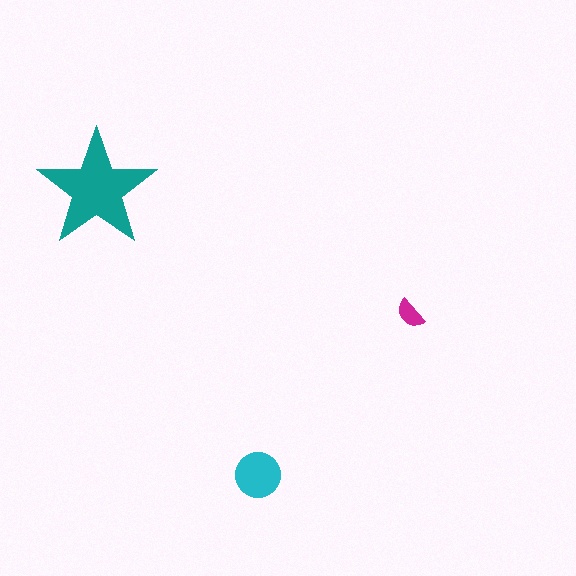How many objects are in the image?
There are 3 objects in the image.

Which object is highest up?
The teal star is topmost.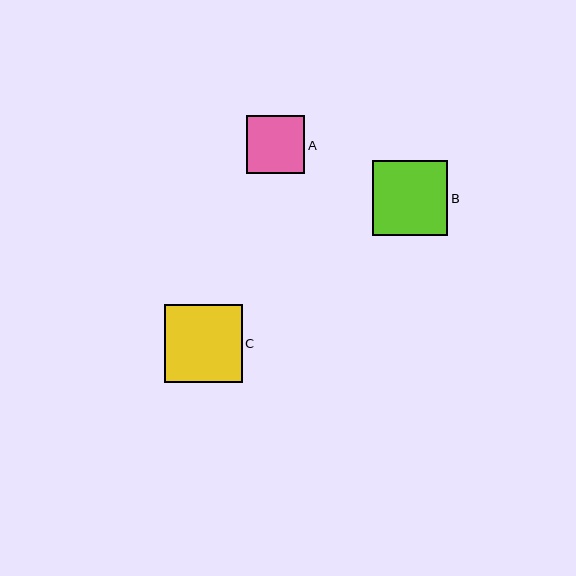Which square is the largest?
Square C is the largest with a size of approximately 78 pixels.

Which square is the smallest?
Square A is the smallest with a size of approximately 58 pixels.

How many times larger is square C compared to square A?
Square C is approximately 1.3 times the size of square A.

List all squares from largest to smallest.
From largest to smallest: C, B, A.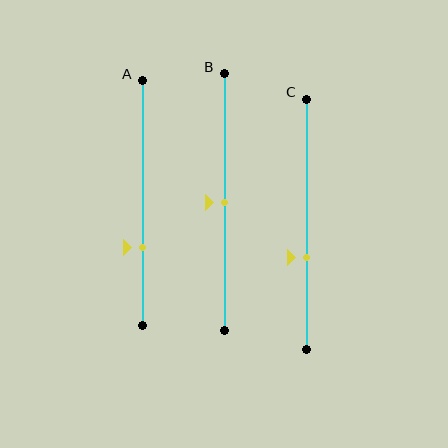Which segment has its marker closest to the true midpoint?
Segment B has its marker closest to the true midpoint.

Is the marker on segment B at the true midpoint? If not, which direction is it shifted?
Yes, the marker on segment B is at the true midpoint.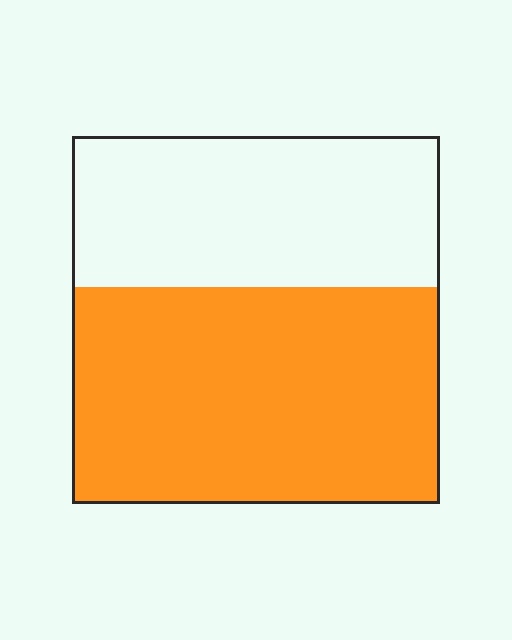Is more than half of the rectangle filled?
Yes.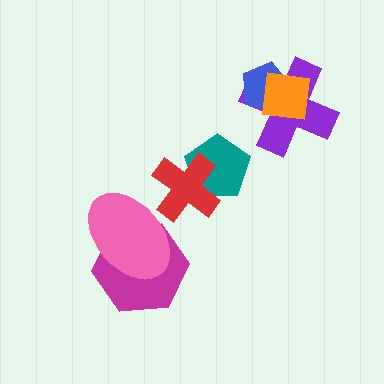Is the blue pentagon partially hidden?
Yes, it is partially covered by another shape.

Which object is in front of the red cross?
The pink ellipse is in front of the red cross.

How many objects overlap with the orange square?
2 objects overlap with the orange square.